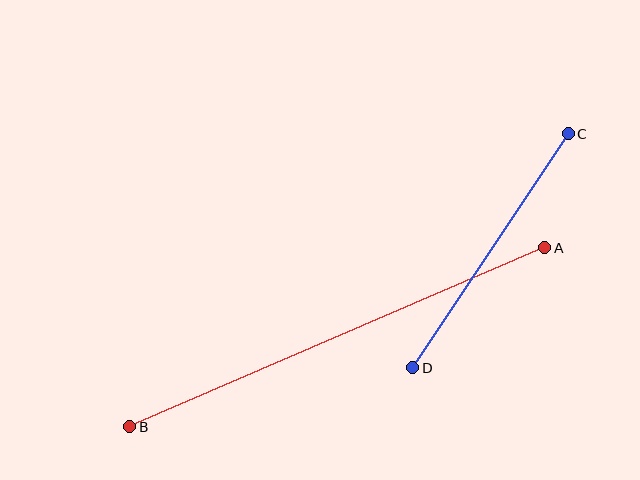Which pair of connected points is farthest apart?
Points A and B are farthest apart.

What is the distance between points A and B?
The distance is approximately 452 pixels.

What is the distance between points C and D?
The distance is approximately 280 pixels.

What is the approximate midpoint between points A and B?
The midpoint is at approximately (337, 337) pixels.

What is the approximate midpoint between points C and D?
The midpoint is at approximately (491, 251) pixels.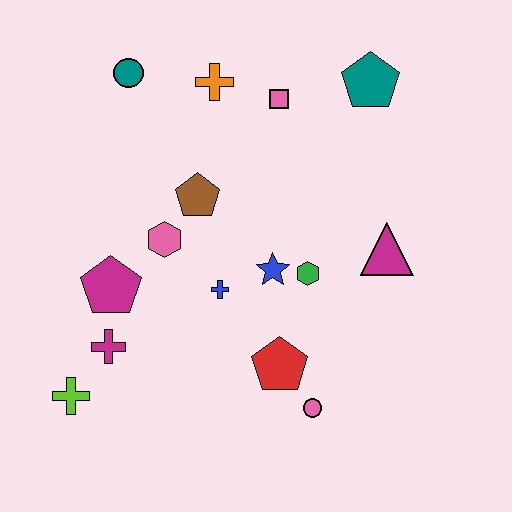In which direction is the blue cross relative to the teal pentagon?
The blue cross is below the teal pentagon.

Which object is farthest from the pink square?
The lime cross is farthest from the pink square.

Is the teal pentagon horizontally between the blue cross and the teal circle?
No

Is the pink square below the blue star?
No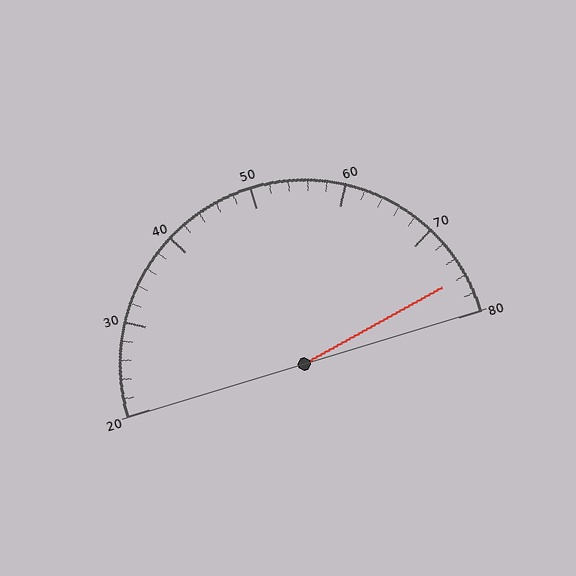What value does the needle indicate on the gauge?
The needle indicates approximately 76.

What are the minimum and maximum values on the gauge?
The gauge ranges from 20 to 80.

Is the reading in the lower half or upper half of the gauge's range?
The reading is in the upper half of the range (20 to 80).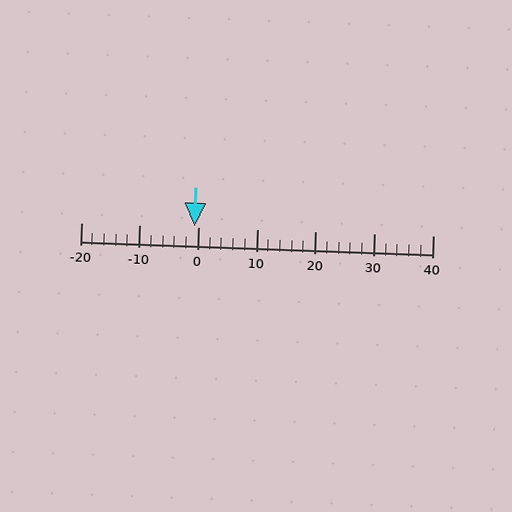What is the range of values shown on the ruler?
The ruler shows values from -20 to 40.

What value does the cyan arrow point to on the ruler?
The cyan arrow points to approximately -1.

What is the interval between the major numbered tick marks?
The major tick marks are spaced 10 units apart.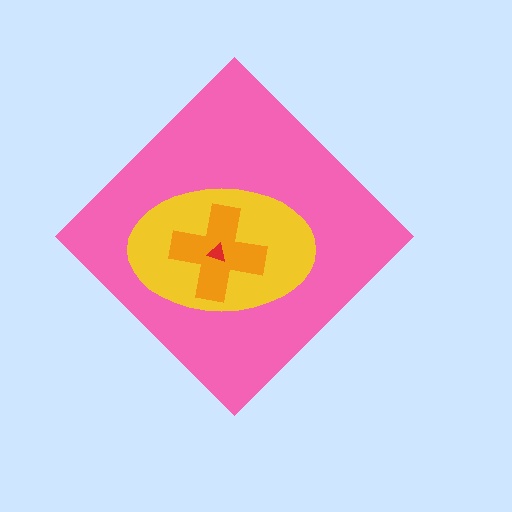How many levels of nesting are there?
4.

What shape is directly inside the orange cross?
The red triangle.